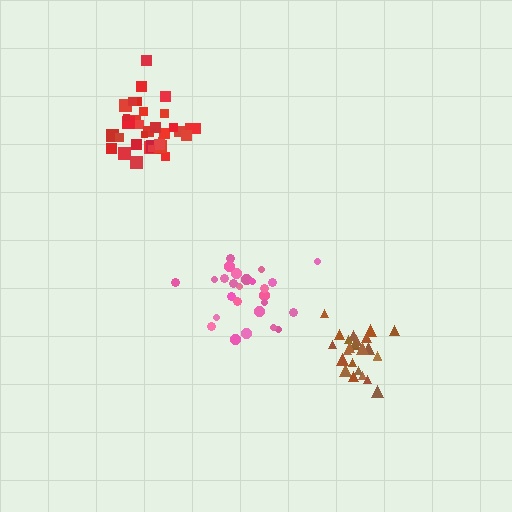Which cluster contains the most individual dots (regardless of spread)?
Red (35).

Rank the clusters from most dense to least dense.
red, brown, pink.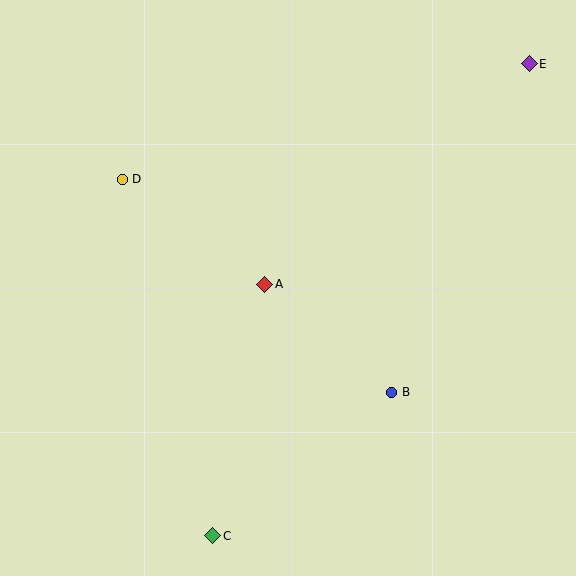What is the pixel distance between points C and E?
The distance between C and E is 568 pixels.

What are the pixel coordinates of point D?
Point D is at (122, 179).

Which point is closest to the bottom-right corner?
Point B is closest to the bottom-right corner.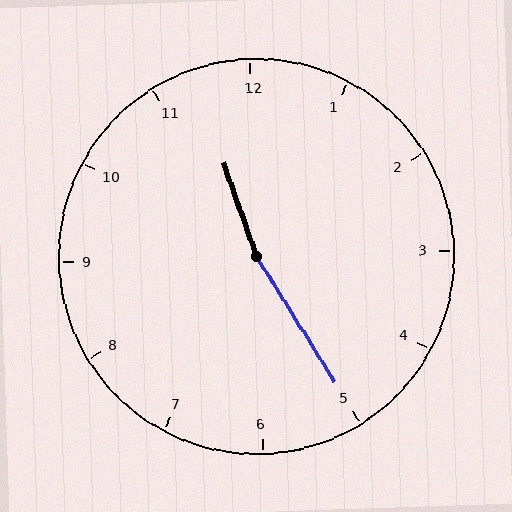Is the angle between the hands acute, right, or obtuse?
It is obtuse.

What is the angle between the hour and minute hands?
Approximately 168 degrees.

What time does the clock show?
11:25.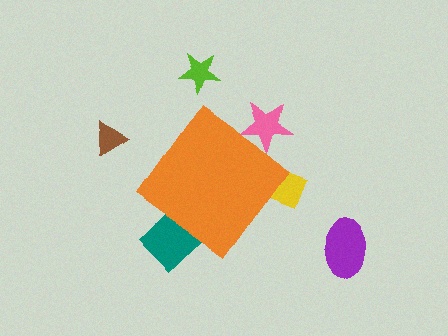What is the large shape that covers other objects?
An orange diamond.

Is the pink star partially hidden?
Yes, the pink star is partially hidden behind the orange diamond.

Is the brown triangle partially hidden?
No, the brown triangle is fully visible.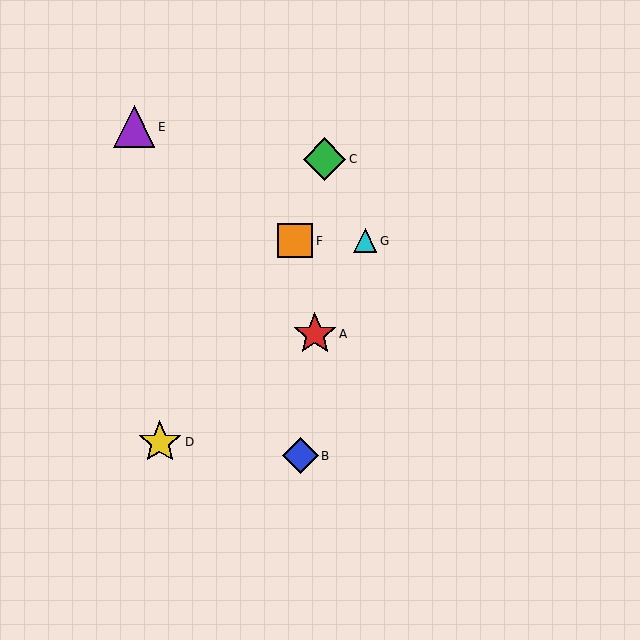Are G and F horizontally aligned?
Yes, both are at y≈241.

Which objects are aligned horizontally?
Objects F, G are aligned horizontally.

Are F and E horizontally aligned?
No, F is at y≈241 and E is at y≈127.